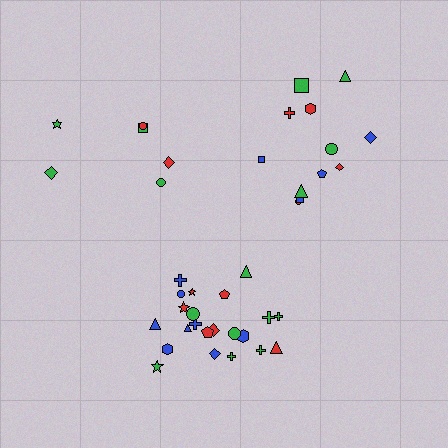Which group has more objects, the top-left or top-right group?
The top-right group.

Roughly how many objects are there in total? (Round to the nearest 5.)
Roughly 40 objects in total.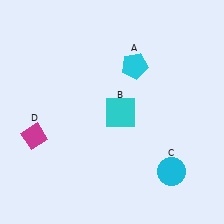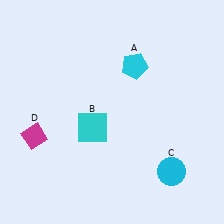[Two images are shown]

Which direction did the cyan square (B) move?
The cyan square (B) moved left.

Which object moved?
The cyan square (B) moved left.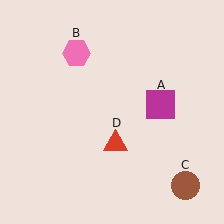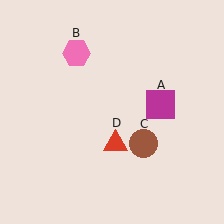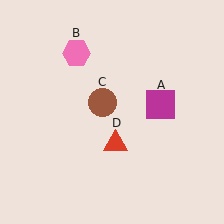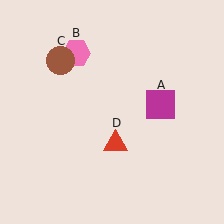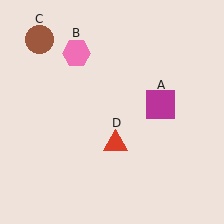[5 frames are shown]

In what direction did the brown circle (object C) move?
The brown circle (object C) moved up and to the left.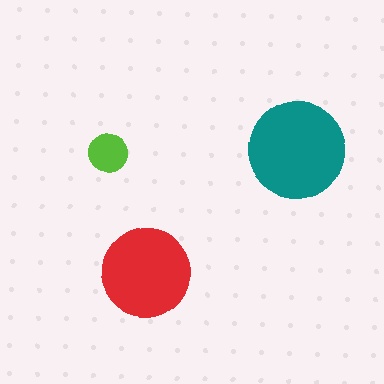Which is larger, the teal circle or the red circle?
The teal one.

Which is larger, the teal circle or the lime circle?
The teal one.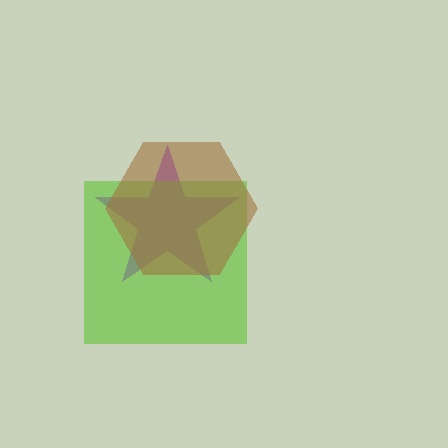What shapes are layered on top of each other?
The layered shapes are: a purple star, a lime square, a brown hexagon.